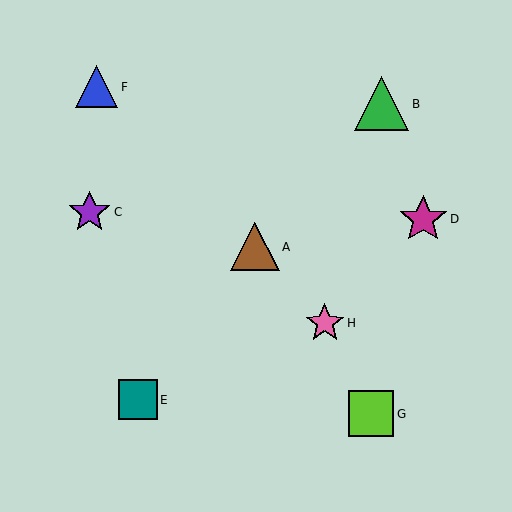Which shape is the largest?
The green triangle (labeled B) is the largest.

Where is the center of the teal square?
The center of the teal square is at (138, 400).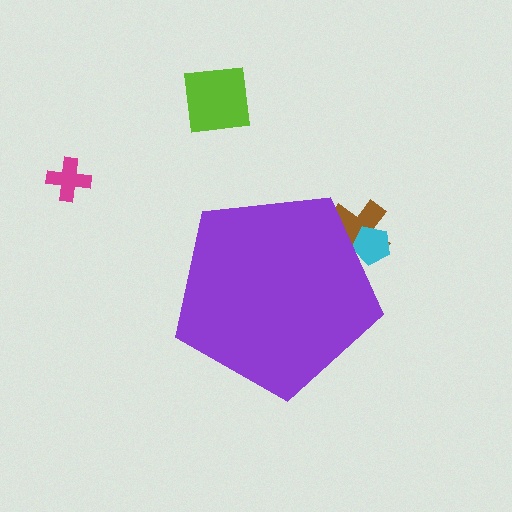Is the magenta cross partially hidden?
No, the magenta cross is fully visible.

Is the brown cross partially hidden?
Yes, the brown cross is partially hidden behind the purple pentagon.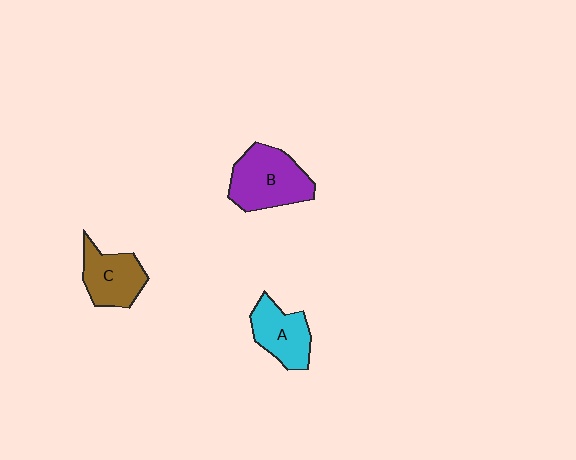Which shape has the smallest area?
Shape A (cyan).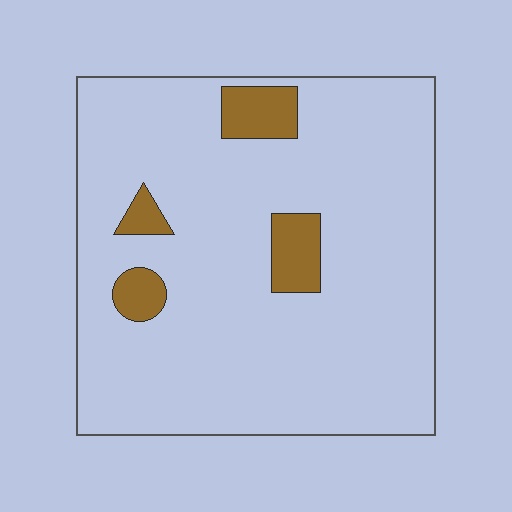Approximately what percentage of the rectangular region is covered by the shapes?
Approximately 10%.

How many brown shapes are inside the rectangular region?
4.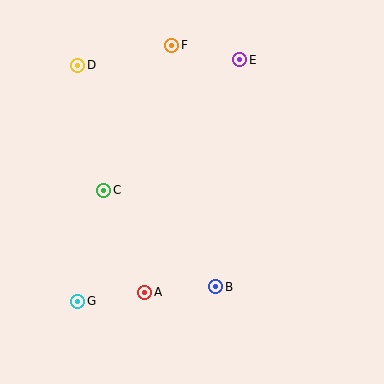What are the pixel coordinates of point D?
Point D is at (78, 65).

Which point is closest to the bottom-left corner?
Point G is closest to the bottom-left corner.